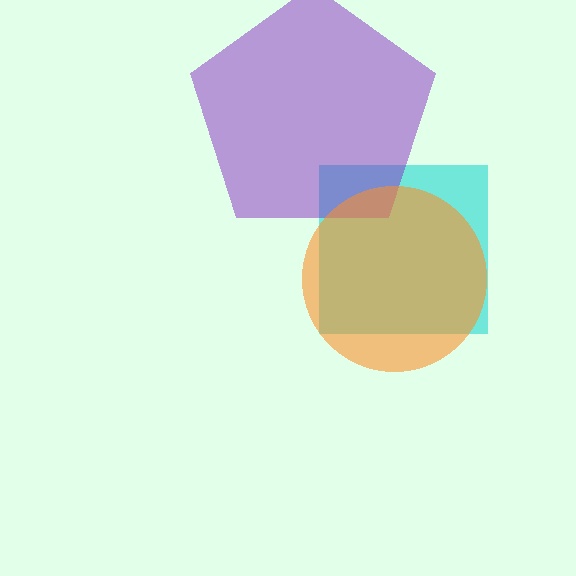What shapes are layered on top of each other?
The layered shapes are: a cyan square, a purple pentagon, an orange circle.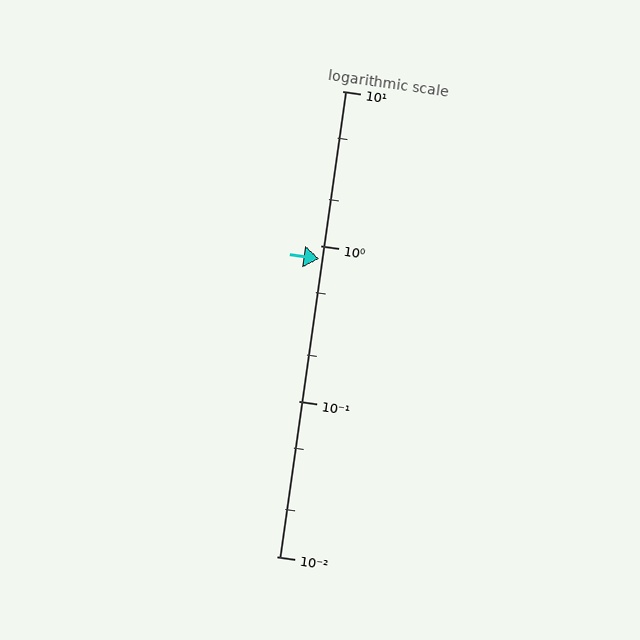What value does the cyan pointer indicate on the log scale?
The pointer indicates approximately 0.83.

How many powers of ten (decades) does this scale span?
The scale spans 3 decades, from 0.01 to 10.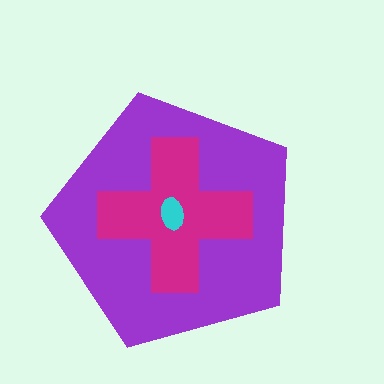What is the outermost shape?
The purple pentagon.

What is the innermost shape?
The cyan ellipse.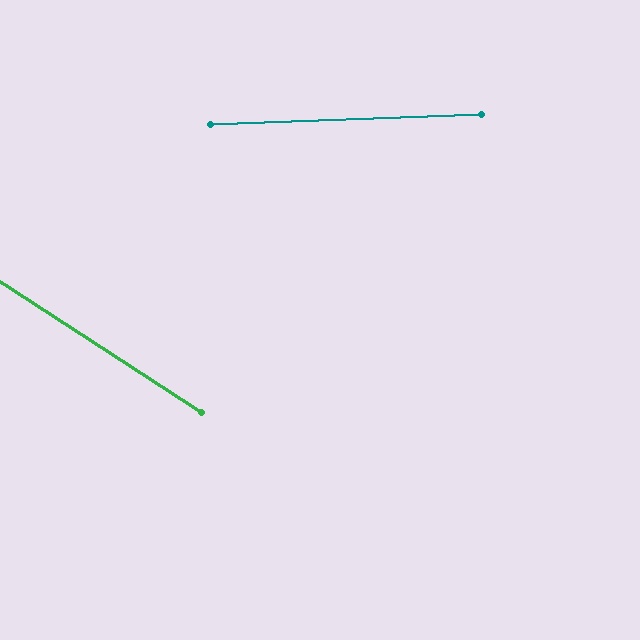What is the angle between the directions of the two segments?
Approximately 35 degrees.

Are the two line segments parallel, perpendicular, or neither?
Neither parallel nor perpendicular — they differ by about 35°.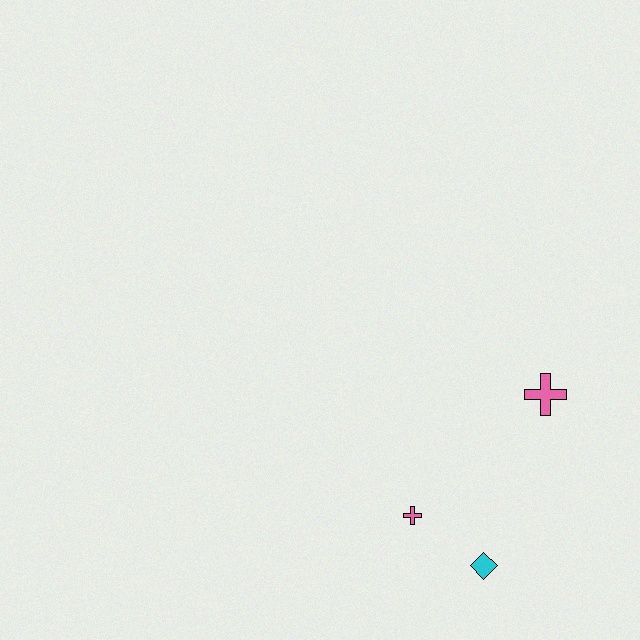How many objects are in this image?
There are 3 objects.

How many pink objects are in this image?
There are 2 pink objects.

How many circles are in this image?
There are no circles.